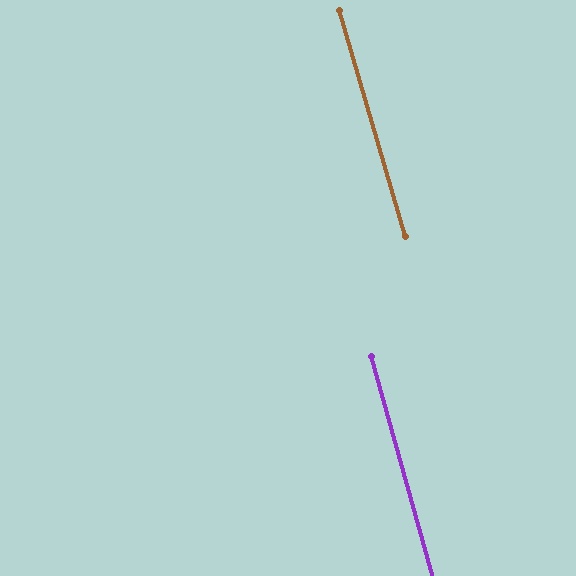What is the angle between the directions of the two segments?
Approximately 1 degree.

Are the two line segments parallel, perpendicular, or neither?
Parallel — their directions differ by only 0.6°.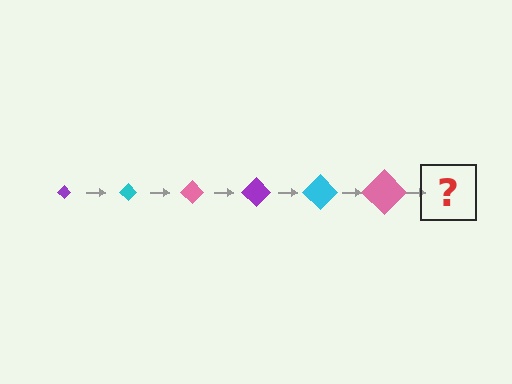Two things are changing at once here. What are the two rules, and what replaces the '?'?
The two rules are that the diamond grows larger each step and the color cycles through purple, cyan, and pink. The '?' should be a purple diamond, larger than the previous one.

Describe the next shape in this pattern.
It should be a purple diamond, larger than the previous one.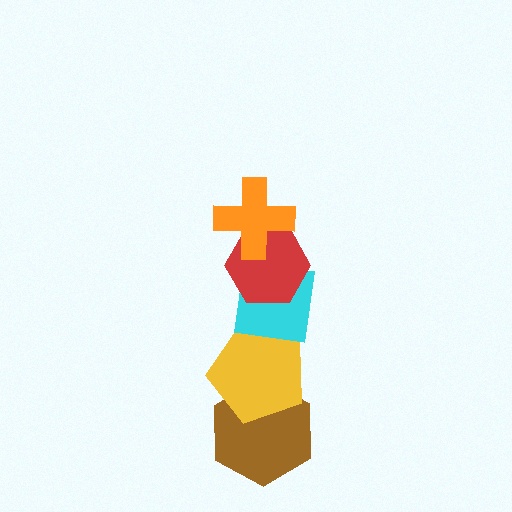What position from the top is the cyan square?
The cyan square is 3rd from the top.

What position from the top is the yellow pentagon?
The yellow pentagon is 4th from the top.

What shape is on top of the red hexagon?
The orange cross is on top of the red hexagon.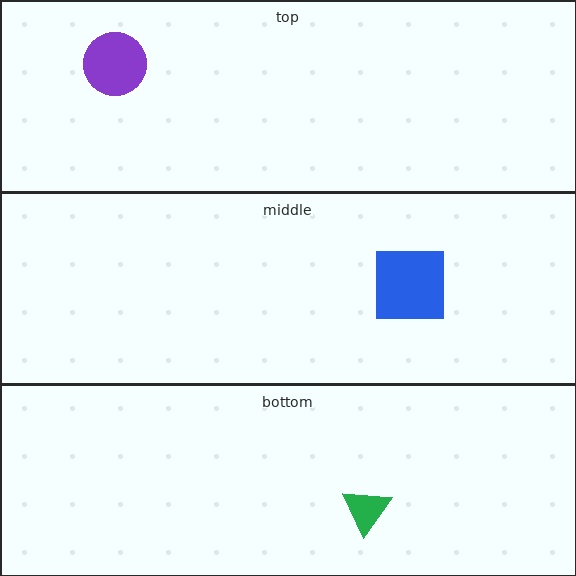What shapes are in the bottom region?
The green triangle.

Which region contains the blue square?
The middle region.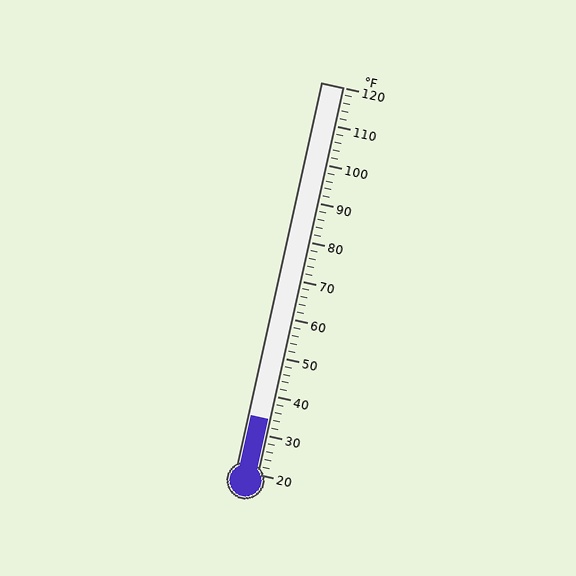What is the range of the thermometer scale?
The thermometer scale ranges from 20°F to 120°F.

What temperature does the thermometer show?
The thermometer shows approximately 34°F.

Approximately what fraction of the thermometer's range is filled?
The thermometer is filled to approximately 15% of its range.